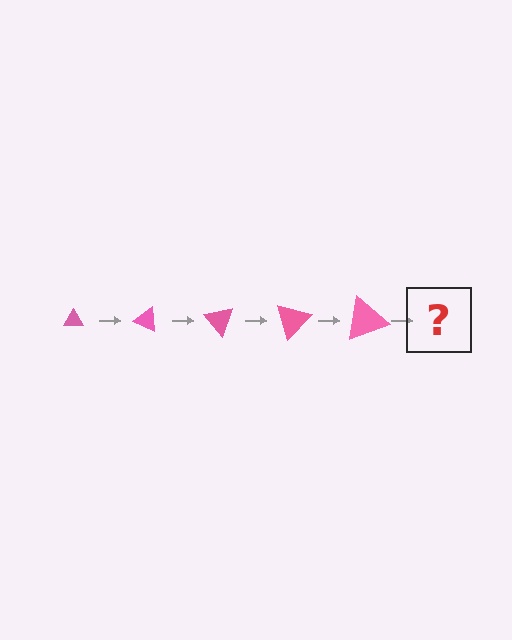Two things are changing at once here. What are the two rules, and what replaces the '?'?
The two rules are that the triangle grows larger each step and it rotates 25 degrees each step. The '?' should be a triangle, larger than the previous one and rotated 125 degrees from the start.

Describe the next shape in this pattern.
It should be a triangle, larger than the previous one and rotated 125 degrees from the start.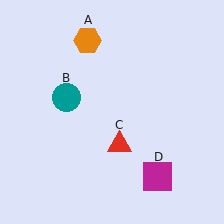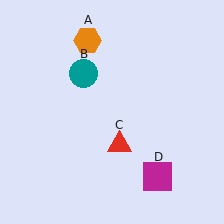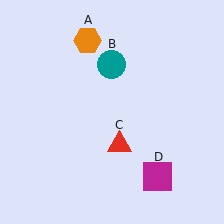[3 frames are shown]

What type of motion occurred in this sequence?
The teal circle (object B) rotated clockwise around the center of the scene.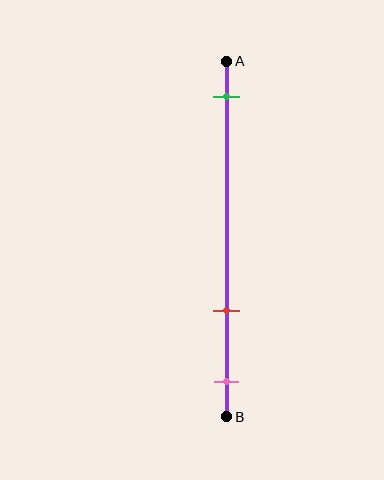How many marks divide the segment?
There are 3 marks dividing the segment.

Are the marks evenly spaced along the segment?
No, the marks are not evenly spaced.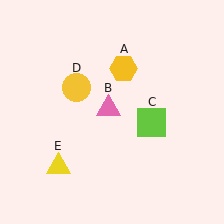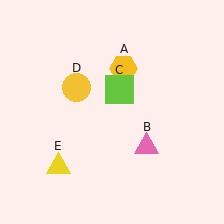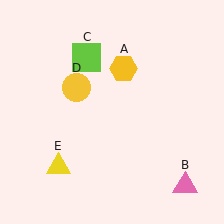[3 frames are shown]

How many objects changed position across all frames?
2 objects changed position: pink triangle (object B), lime square (object C).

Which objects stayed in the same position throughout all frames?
Yellow hexagon (object A) and yellow circle (object D) and yellow triangle (object E) remained stationary.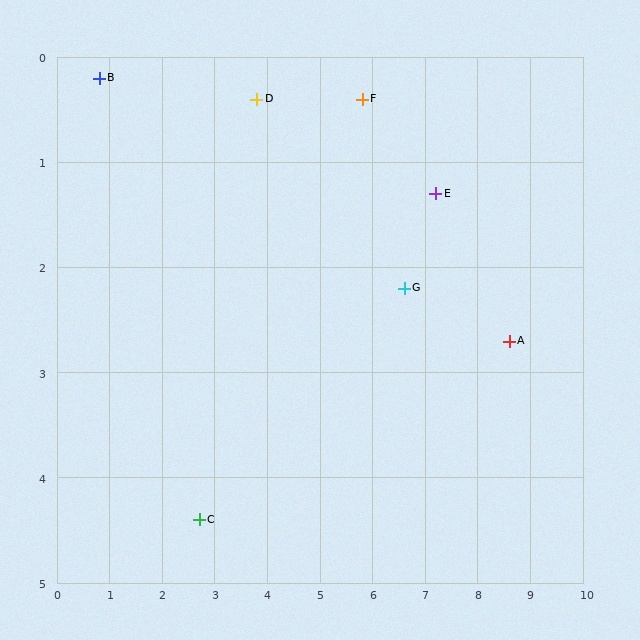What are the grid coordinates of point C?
Point C is at approximately (2.7, 4.4).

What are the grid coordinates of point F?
Point F is at approximately (5.8, 0.4).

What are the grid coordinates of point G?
Point G is at approximately (6.6, 2.2).